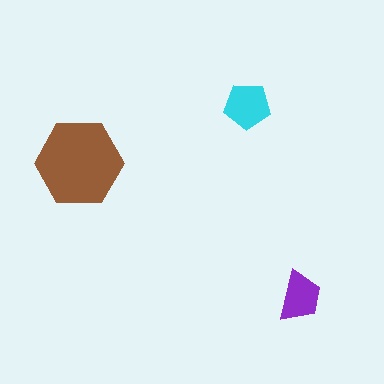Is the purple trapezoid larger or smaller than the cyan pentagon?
Smaller.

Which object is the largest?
The brown hexagon.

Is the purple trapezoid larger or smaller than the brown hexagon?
Smaller.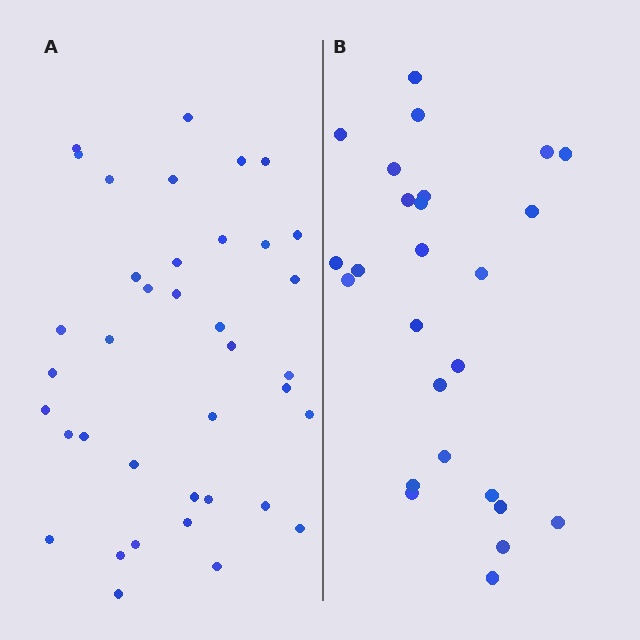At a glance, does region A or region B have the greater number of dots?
Region A (the left region) has more dots.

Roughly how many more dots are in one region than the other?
Region A has roughly 12 or so more dots than region B.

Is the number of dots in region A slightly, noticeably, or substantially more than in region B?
Region A has substantially more. The ratio is roughly 1.5 to 1.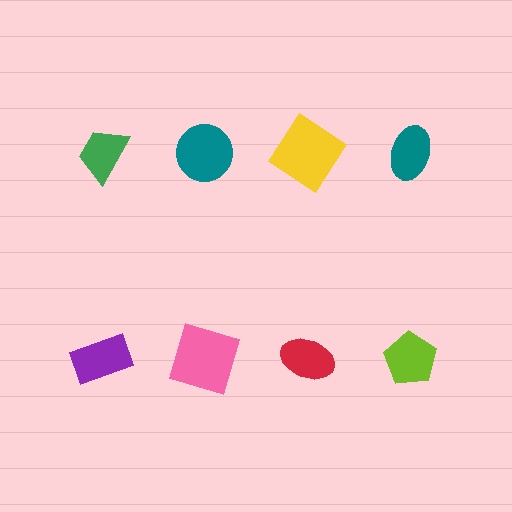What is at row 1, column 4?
A teal ellipse.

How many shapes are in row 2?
4 shapes.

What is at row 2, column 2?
A pink square.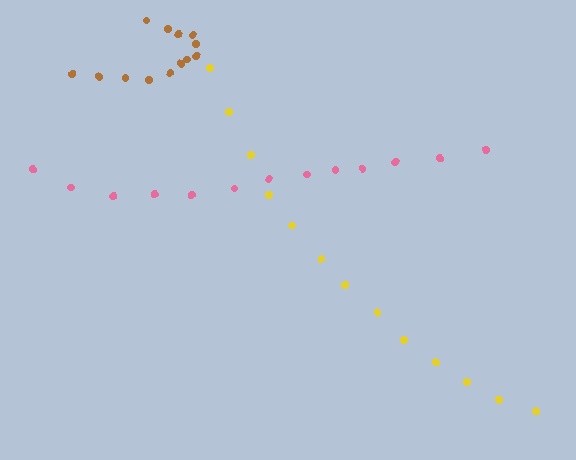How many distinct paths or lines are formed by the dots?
There are 3 distinct paths.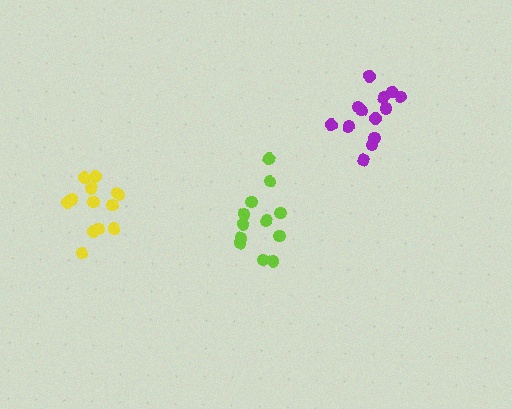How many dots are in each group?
Group 1: 13 dots, Group 2: 12 dots, Group 3: 13 dots (38 total).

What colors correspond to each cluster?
The clusters are colored: purple, lime, yellow.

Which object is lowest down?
The lime cluster is bottommost.